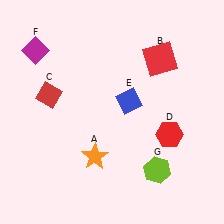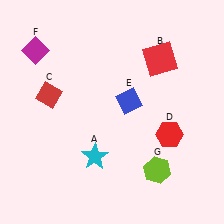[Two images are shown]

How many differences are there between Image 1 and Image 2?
There is 1 difference between the two images.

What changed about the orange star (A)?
In Image 1, A is orange. In Image 2, it changed to cyan.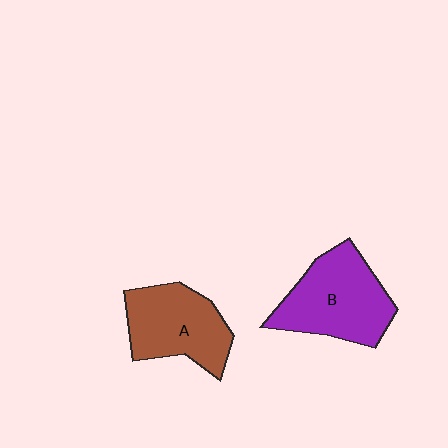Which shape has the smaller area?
Shape A (brown).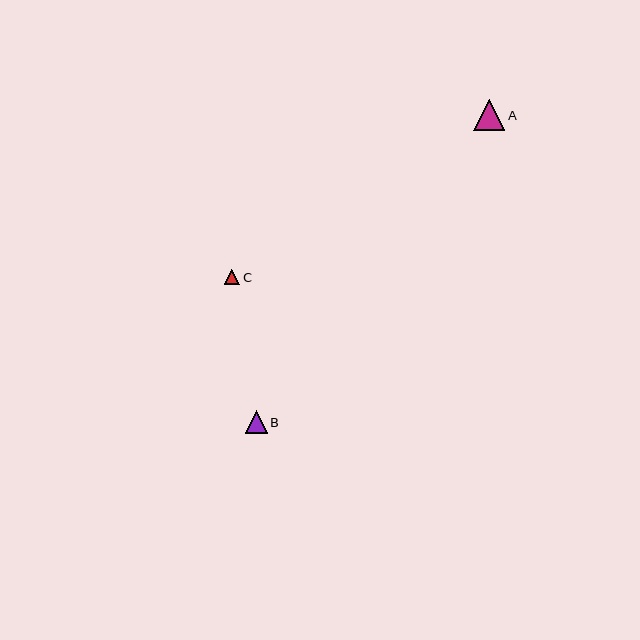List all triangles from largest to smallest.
From largest to smallest: A, B, C.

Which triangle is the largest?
Triangle A is the largest with a size of approximately 31 pixels.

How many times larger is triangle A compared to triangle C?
Triangle A is approximately 2.0 times the size of triangle C.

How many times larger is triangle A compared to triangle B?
Triangle A is approximately 1.4 times the size of triangle B.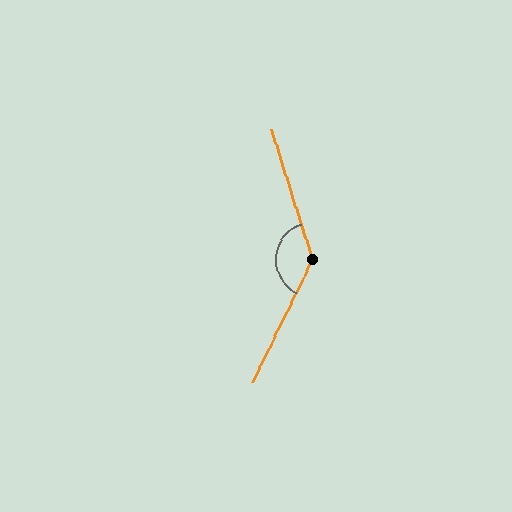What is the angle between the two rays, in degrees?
Approximately 136 degrees.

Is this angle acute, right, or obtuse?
It is obtuse.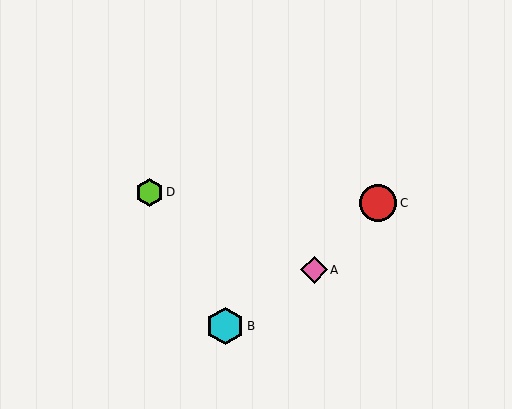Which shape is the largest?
The red circle (labeled C) is the largest.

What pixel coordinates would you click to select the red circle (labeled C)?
Click at (378, 203) to select the red circle C.